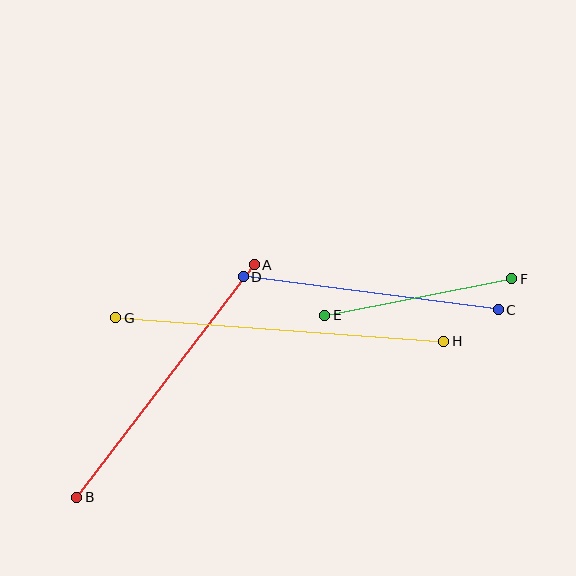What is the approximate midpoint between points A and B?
The midpoint is at approximately (166, 381) pixels.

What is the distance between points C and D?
The distance is approximately 257 pixels.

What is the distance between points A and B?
The distance is approximately 292 pixels.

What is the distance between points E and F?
The distance is approximately 191 pixels.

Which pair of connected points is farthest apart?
Points G and H are farthest apart.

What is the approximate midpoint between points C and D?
The midpoint is at approximately (371, 293) pixels.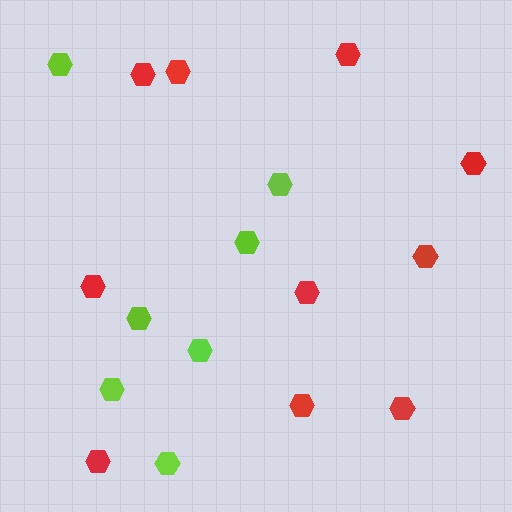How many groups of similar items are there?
There are 2 groups: one group of red hexagons (10) and one group of lime hexagons (7).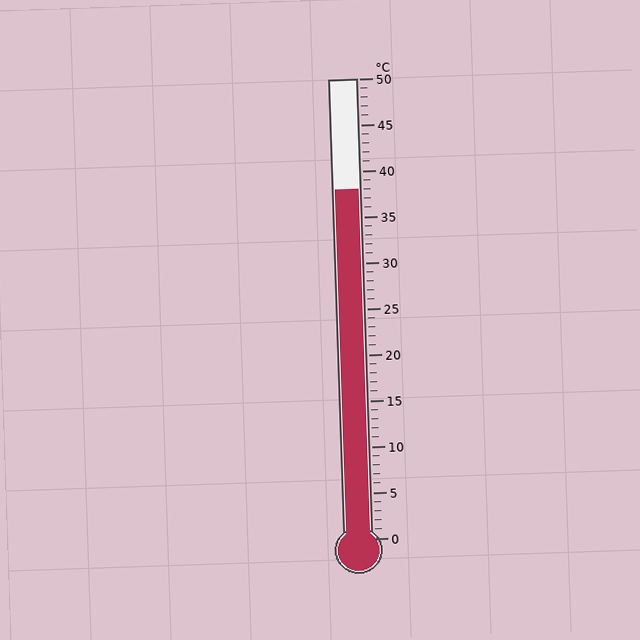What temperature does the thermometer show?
The thermometer shows approximately 38°C.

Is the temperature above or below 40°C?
The temperature is below 40°C.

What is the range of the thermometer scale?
The thermometer scale ranges from 0°C to 50°C.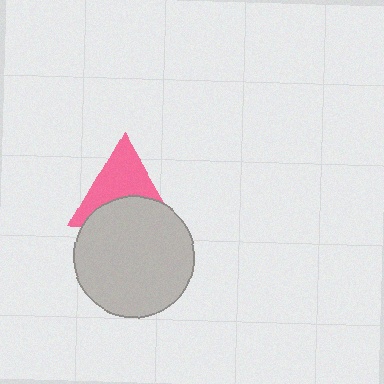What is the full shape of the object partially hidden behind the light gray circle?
The partially hidden object is a pink triangle.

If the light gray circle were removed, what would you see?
You would see the complete pink triangle.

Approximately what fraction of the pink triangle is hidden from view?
Roughly 43% of the pink triangle is hidden behind the light gray circle.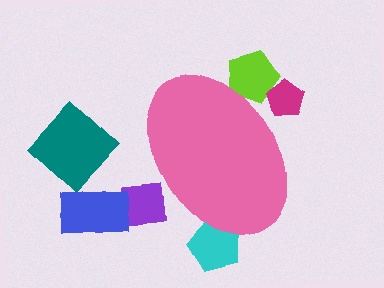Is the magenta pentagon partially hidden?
Yes, the magenta pentagon is partially hidden behind the pink ellipse.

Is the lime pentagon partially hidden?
Yes, the lime pentagon is partially hidden behind the pink ellipse.